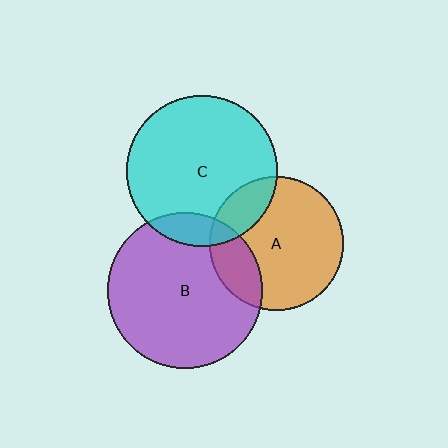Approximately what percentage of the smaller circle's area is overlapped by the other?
Approximately 20%.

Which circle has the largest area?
Circle B (purple).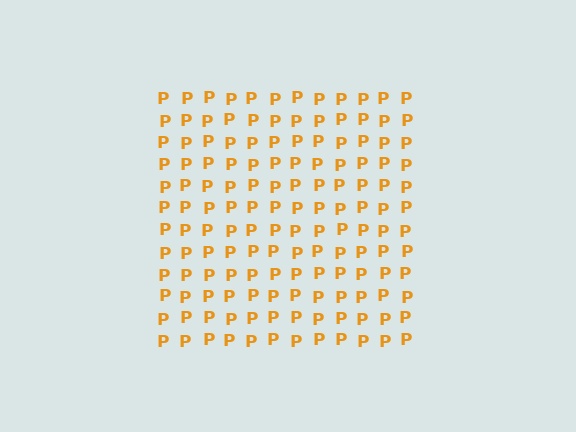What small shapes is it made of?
It is made of small letter P's.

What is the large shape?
The large shape is a square.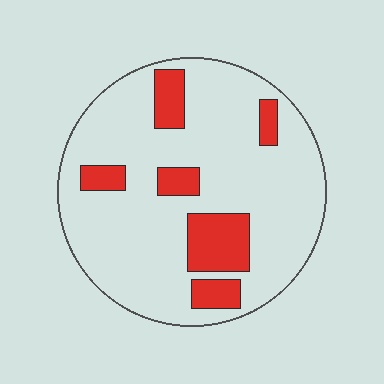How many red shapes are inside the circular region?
6.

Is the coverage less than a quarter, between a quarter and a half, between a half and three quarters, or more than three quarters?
Less than a quarter.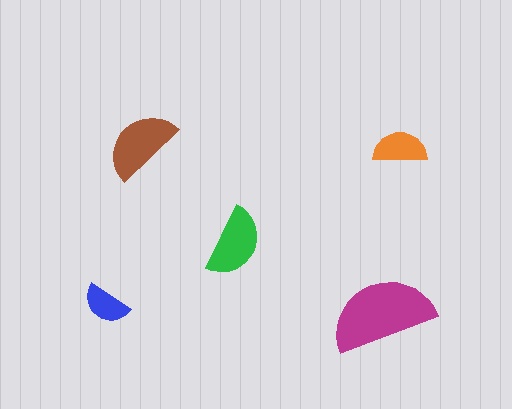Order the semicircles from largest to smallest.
the magenta one, the brown one, the green one, the orange one, the blue one.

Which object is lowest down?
The magenta semicircle is bottommost.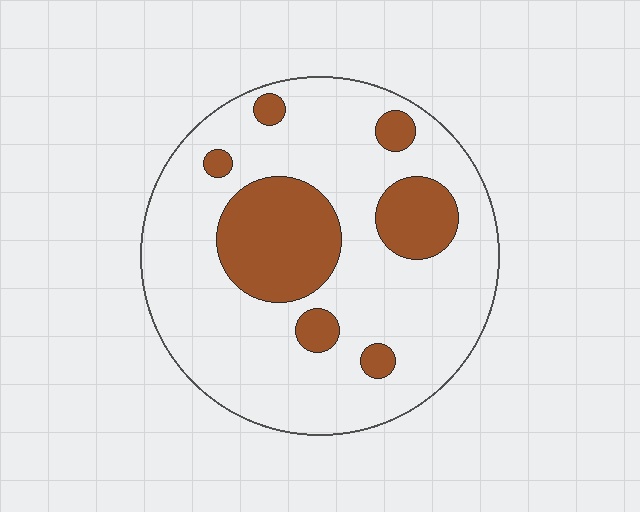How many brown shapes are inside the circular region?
7.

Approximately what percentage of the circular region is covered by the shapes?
Approximately 25%.